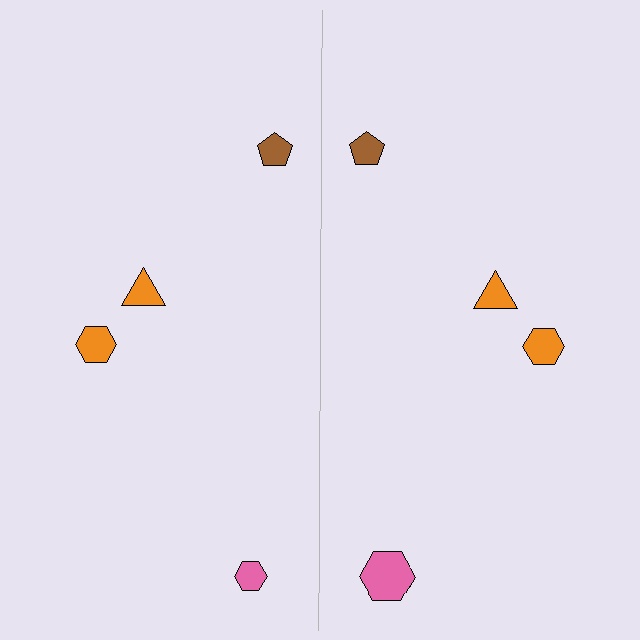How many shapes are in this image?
There are 8 shapes in this image.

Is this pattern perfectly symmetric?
No, the pattern is not perfectly symmetric. The pink hexagon on the right side has a different size than its mirror counterpart.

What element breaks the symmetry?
The pink hexagon on the right side has a different size than its mirror counterpart.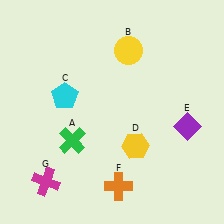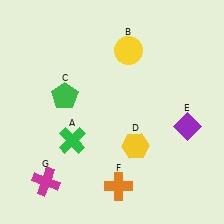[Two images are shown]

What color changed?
The pentagon (C) changed from cyan in Image 1 to green in Image 2.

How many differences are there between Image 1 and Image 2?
There is 1 difference between the two images.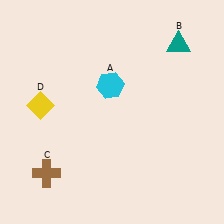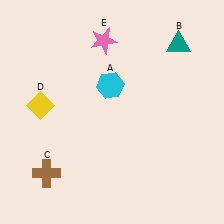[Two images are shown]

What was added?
A pink star (E) was added in Image 2.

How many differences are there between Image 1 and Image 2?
There is 1 difference between the two images.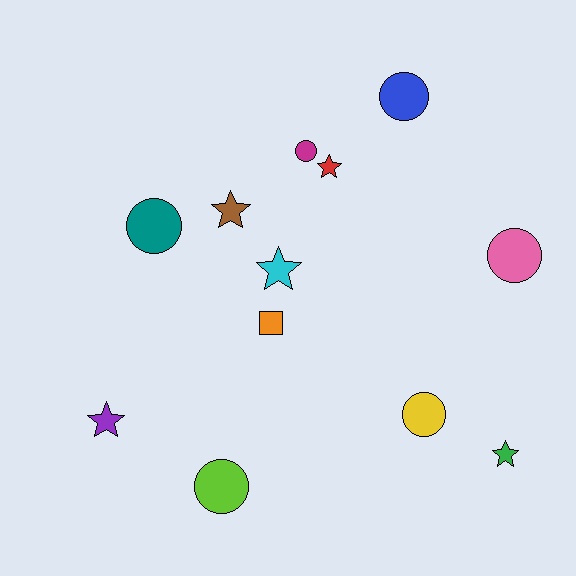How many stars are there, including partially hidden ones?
There are 5 stars.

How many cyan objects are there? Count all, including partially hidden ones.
There is 1 cyan object.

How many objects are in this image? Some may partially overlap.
There are 12 objects.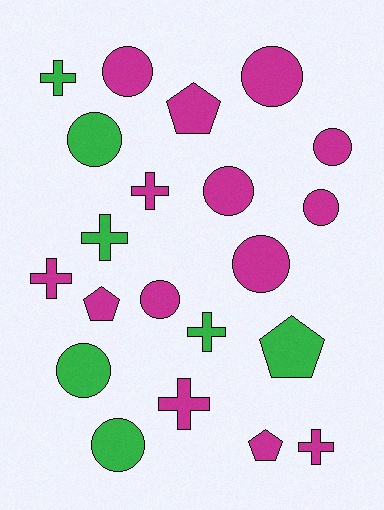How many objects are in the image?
There are 21 objects.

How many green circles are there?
There are 3 green circles.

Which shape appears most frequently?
Circle, with 10 objects.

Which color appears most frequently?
Magenta, with 14 objects.